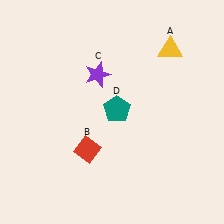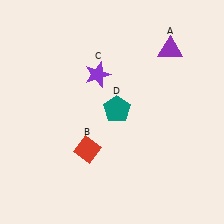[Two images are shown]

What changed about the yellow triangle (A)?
In Image 1, A is yellow. In Image 2, it changed to purple.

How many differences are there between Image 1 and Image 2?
There is 1 difference between the two images.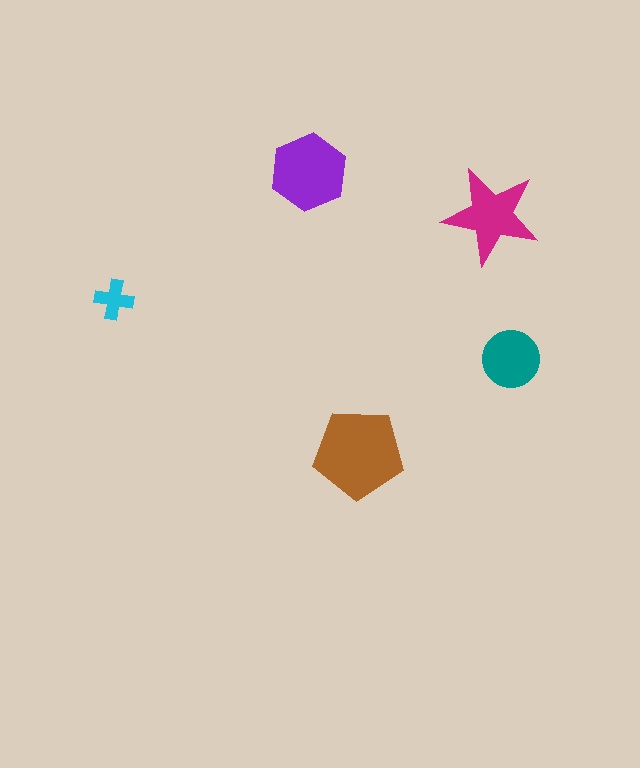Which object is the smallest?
The cyan cross.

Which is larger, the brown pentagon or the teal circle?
The brown pentagon.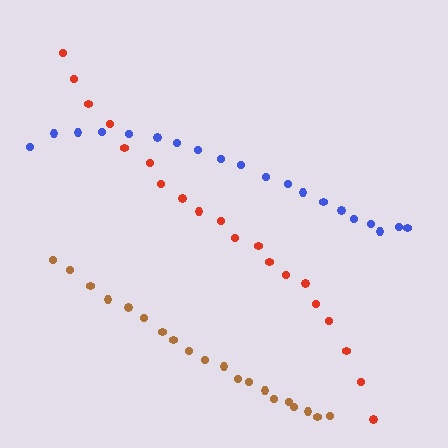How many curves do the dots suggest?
There are 3 distinct paths.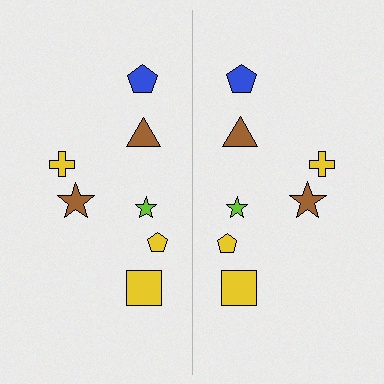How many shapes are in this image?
There are 14 shapes in this image.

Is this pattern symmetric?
Yes, this pattern has bilateral (reflection) symmetry.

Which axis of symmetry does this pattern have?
The pattern has a vertical axis of symmetry running through the center of the image.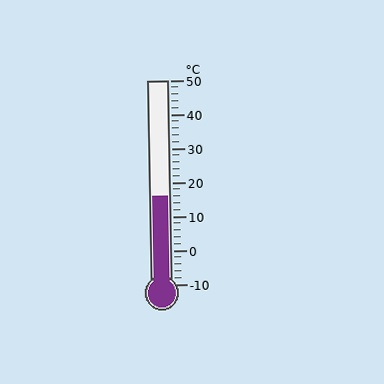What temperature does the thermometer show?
The thermometer shows approximately 16°C.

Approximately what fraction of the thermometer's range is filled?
The thermometer is filled to approximately 45% of its range.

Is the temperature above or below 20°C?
The temperature is below 20°C.